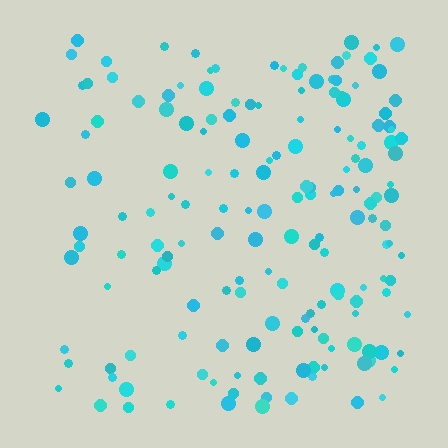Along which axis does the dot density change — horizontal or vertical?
Horizontal.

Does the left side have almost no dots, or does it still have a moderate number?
Still a moderate number, just noticeably fewer than the right.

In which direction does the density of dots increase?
From left to right, with the right side densest.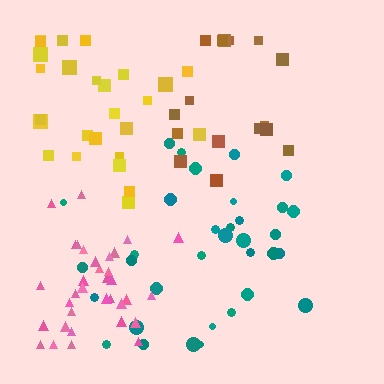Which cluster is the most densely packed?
Pink.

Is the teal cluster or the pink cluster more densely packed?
Pink.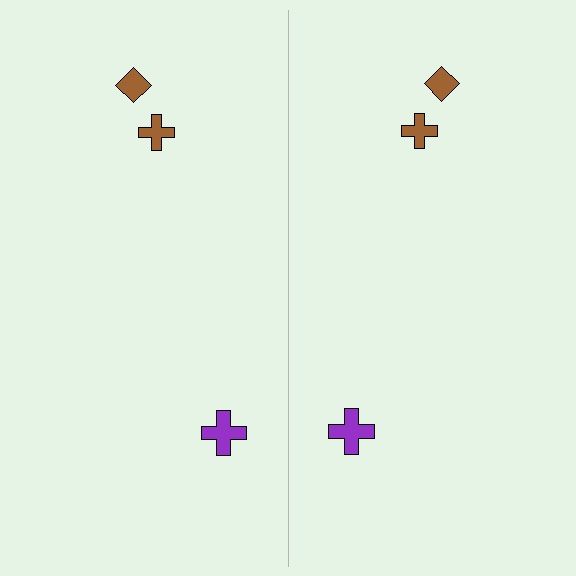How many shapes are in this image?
There are 6 shapes in this image.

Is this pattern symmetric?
Yes, this pattern has bilateral (reflection) symmetry.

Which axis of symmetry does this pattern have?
The pattern has a vertical axis of symmetry running through the center of the image.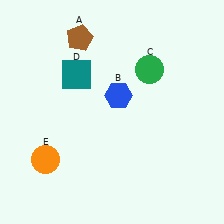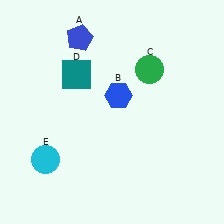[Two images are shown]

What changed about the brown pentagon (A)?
In Image 1, A is brown. In Image 2, it changed to blue.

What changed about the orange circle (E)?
In Image 1, E is orange. In Image 2, it changed to cyan.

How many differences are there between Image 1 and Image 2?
There are 2 differences between the two images.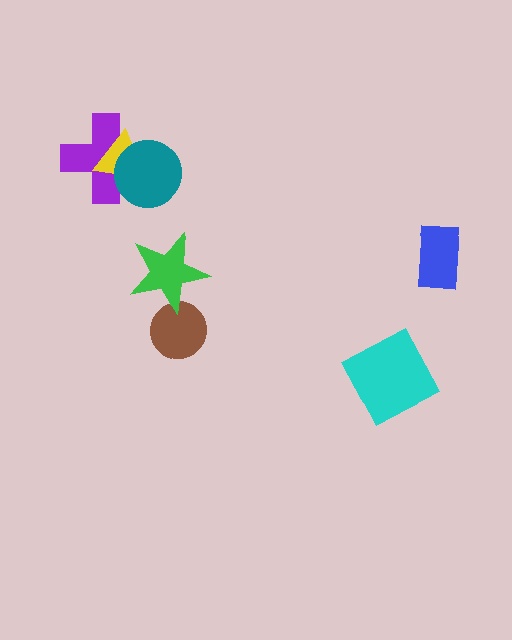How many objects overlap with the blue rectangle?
0 objects overlap with the blue rectangle.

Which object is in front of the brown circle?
The green star is in front of the brown circle.